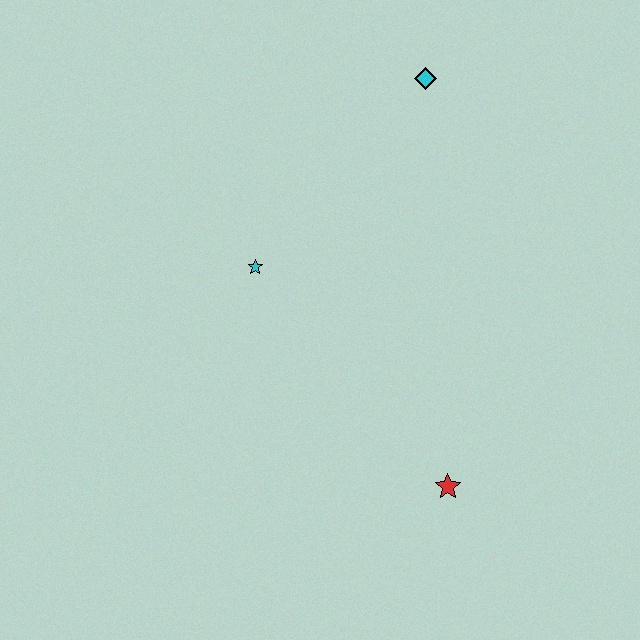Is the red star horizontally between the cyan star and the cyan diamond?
No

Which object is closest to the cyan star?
The cyan diamond is closest to the cyan star.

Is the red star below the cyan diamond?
Yes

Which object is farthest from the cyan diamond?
The red star is farthest from the cyan diamond.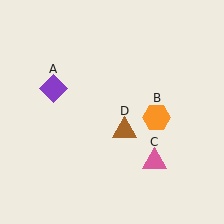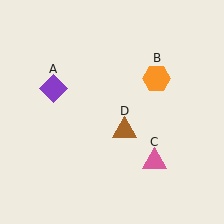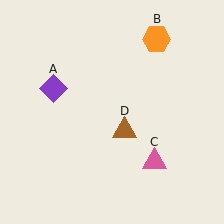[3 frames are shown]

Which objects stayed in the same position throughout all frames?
Purple diamond (object A) and pink triangle (object C) and brown triangle (object D) remained stationary.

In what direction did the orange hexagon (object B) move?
The orange hexagon (object B) moved up.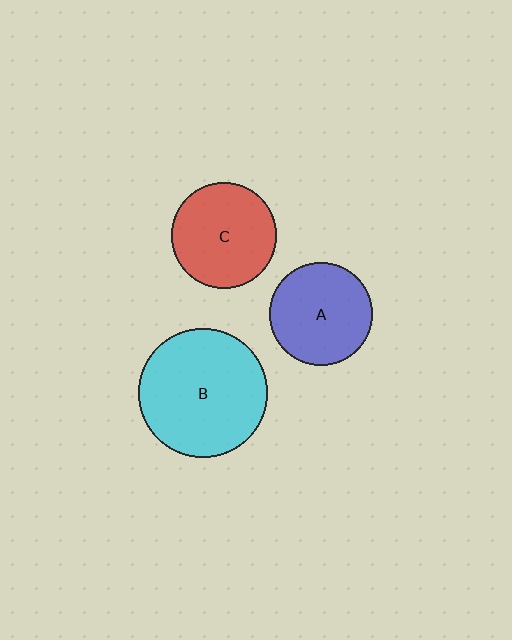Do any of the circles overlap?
No, none of the circles overlap.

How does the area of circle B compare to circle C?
Approximately 1.5 times.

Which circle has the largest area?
Circle B (cyan).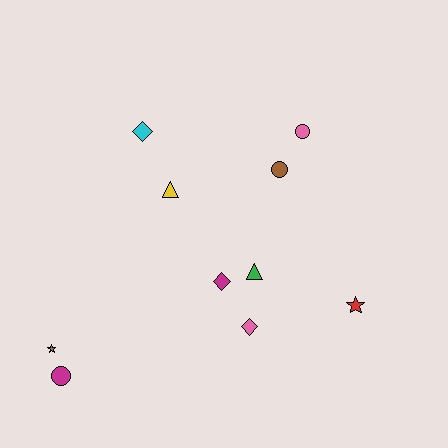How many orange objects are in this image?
There are no orange objects.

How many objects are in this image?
There are 10 objects.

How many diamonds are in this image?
There are 3 diamonds.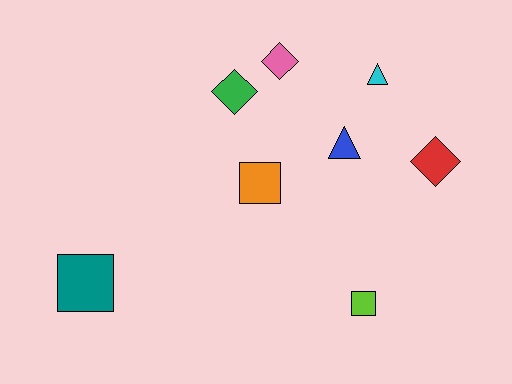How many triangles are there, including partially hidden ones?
There are 2 triangles.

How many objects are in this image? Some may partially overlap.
There are 8 objects.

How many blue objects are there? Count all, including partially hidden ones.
There is 1 blue object.